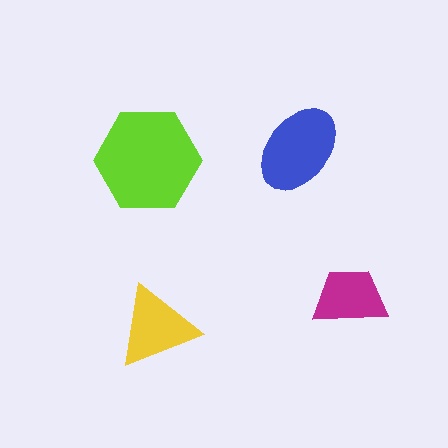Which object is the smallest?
The magenta trapezoid.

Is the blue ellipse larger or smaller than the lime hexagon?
Smaller.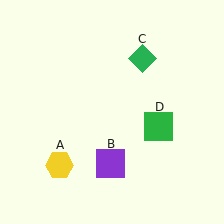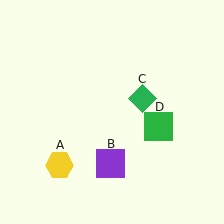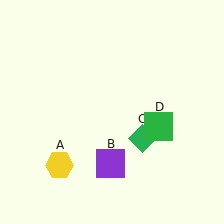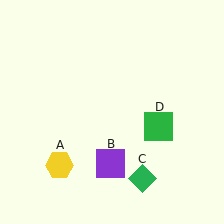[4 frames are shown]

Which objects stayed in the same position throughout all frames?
Yellow hexagon (object A) and purple square (object B) and green square (object D) remained stationary.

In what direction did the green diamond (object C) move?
The green diamond (object C) moved down.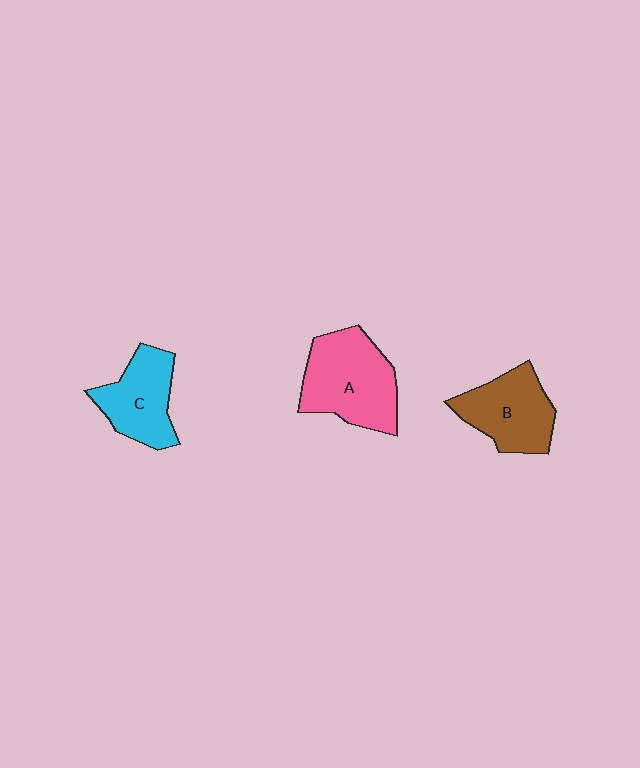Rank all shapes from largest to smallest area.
From largest to smallest: A (pink), B (brown), C (cyan).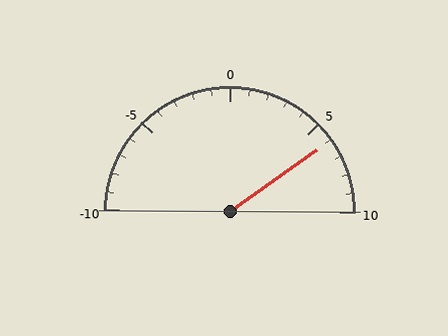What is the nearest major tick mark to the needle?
The nearest major tick mark is 5.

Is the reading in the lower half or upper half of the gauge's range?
The reading is in the upper half of the range (-10 to 10).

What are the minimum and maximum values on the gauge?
The gauge ranges from -10 to 10.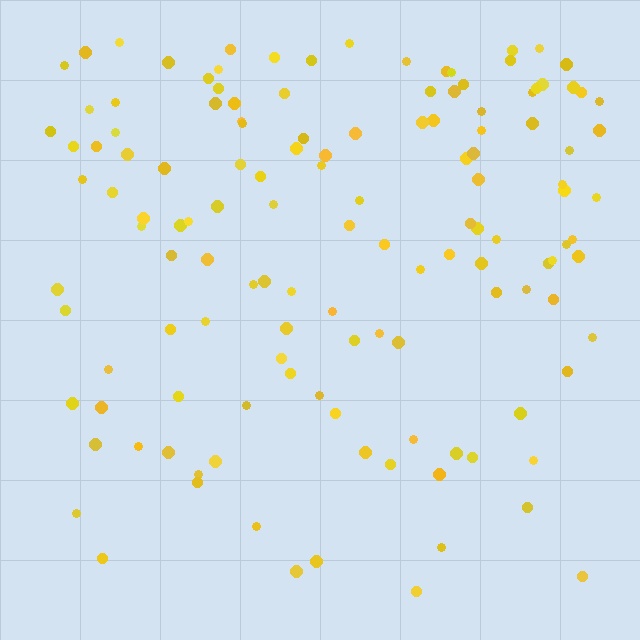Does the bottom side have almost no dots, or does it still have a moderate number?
Still a moderate number, just noticeably fewer than the top.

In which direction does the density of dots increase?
From bottom to top, with the top side densest.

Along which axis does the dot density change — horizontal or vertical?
Vertical.